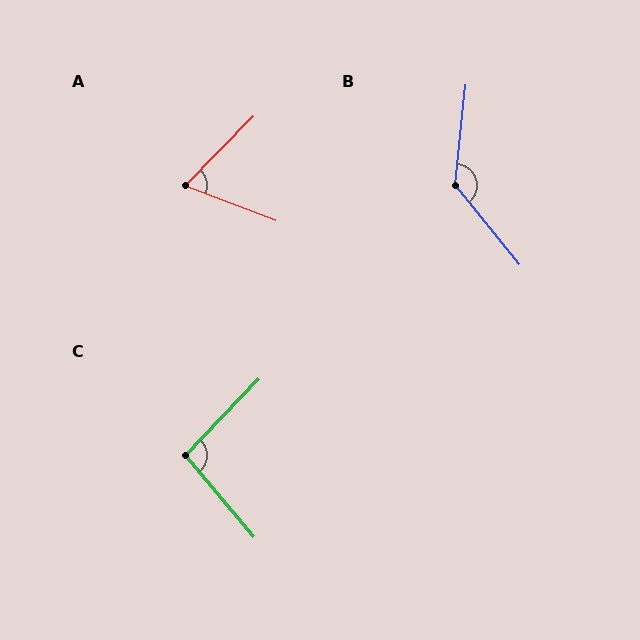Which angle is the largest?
B, at approximately 135 degrees.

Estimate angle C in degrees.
Approximately 96 degrees.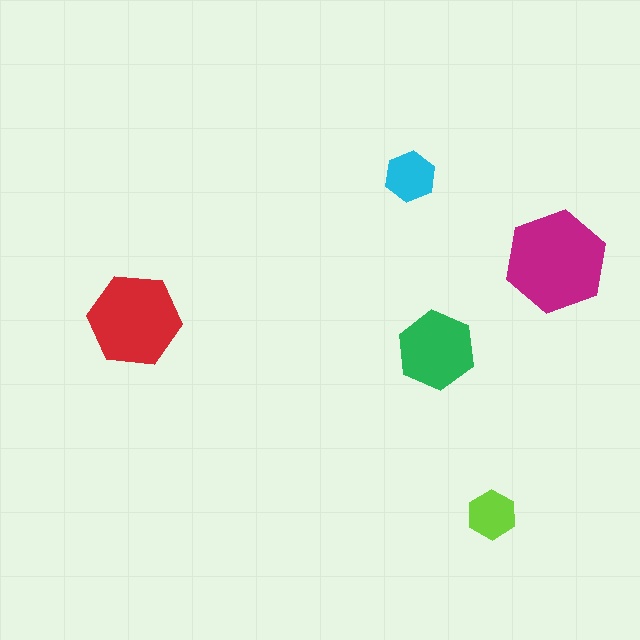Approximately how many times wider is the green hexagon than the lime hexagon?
About 1.5 times wider.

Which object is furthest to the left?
The red hexagon is leftmost.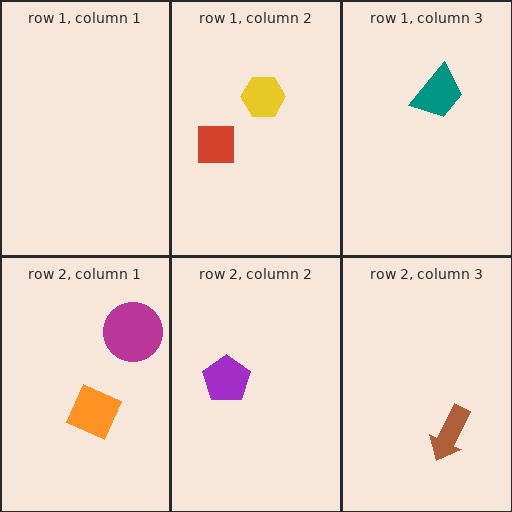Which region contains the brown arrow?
The row 2, column 3 region.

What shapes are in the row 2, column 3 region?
The brown arrow.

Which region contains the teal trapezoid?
The row 1, column 3 region.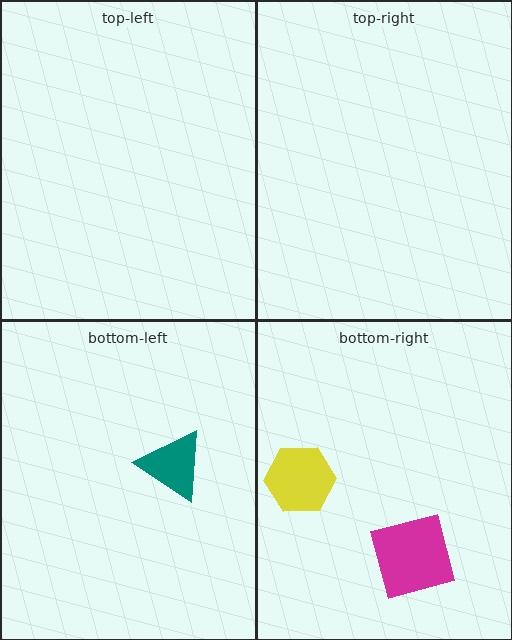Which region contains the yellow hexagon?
The bottom-right region.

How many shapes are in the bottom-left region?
1.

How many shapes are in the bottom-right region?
2.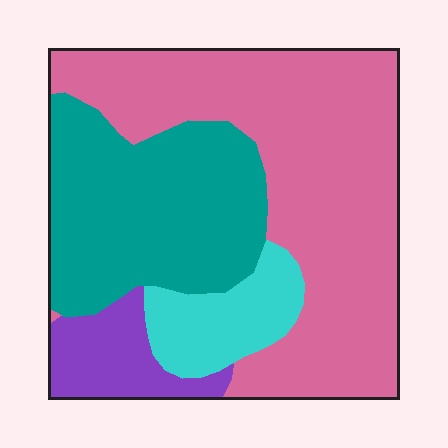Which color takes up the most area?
Pink, at roughly 50%.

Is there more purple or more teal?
Teal.